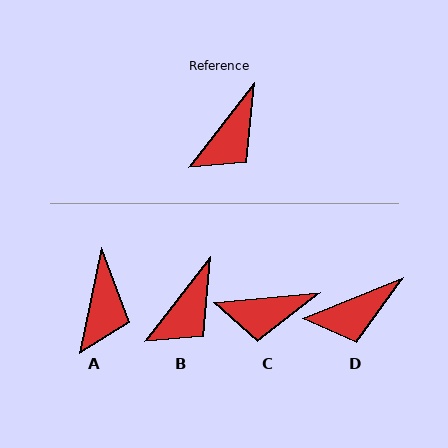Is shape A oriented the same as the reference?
No, it is off by about 26 degrees.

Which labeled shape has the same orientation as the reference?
B.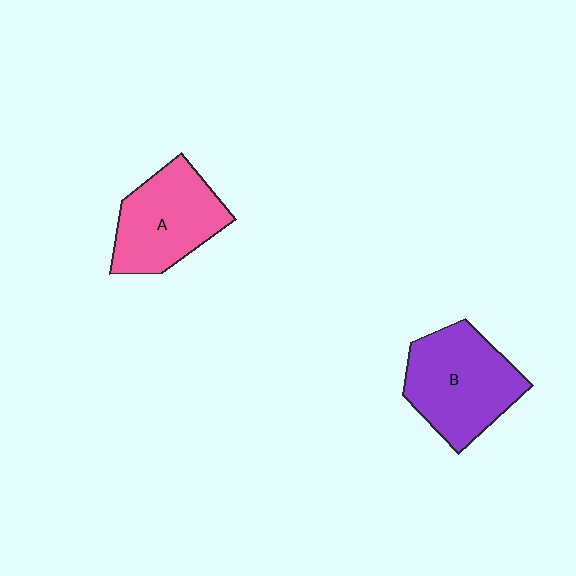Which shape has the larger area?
Shape B (purple).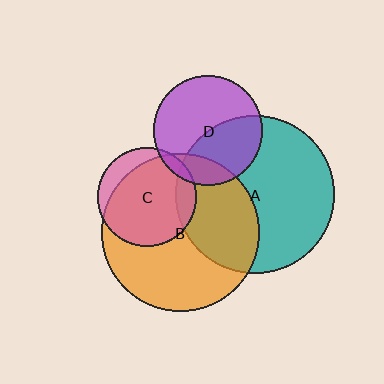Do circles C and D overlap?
Yes.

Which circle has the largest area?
Circle A (teal).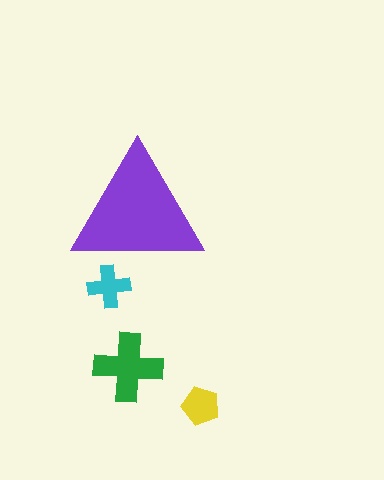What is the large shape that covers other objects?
A purple triangle.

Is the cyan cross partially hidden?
Yes, the cyan cross is partially hidden behind the purple triangle.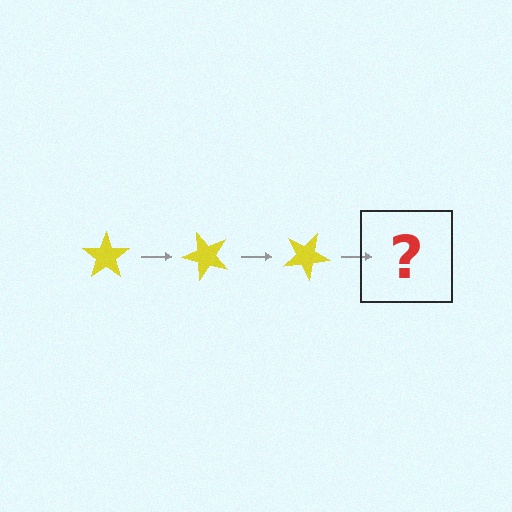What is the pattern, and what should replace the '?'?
The pattern is that the star rotates 50 degrees each step. The '?' should be a yellow star rotated 150 degrees.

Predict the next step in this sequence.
The next step is a yellow star rotated 150 degrees.